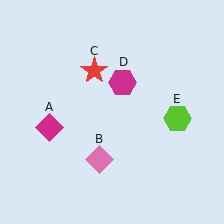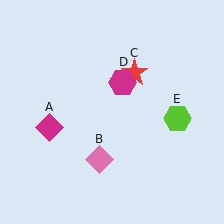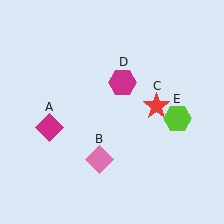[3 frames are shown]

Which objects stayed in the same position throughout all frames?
Magenta diamond (object A) and pink diamond (object B) and magenta hexagon (object D) and lime hexagon (object E) remained stationary.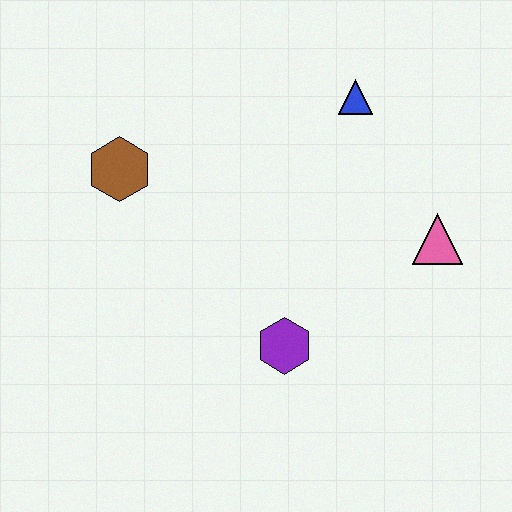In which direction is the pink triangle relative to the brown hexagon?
The pink triangle is to the right of the brown hexagon.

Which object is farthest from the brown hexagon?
The pink triangle is farthest from the brown hexagon.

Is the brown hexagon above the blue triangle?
No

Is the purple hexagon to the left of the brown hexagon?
No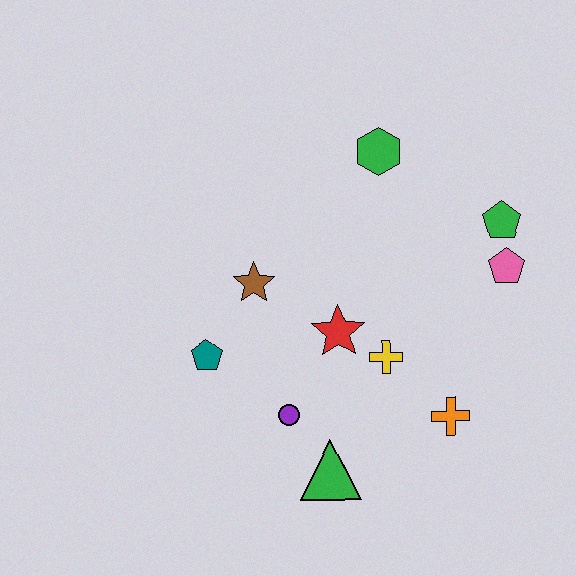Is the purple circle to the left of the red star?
Yes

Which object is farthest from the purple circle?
The green pentagon is farthest from the purple circle.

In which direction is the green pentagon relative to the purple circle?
The green pentagon is to the right of the purple circle.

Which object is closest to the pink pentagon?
The green pentagon is closest to the pink pentagon.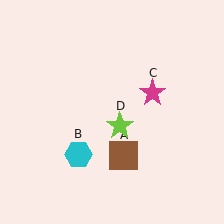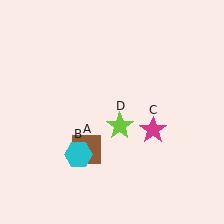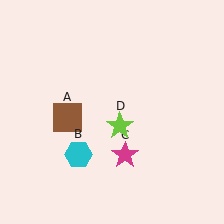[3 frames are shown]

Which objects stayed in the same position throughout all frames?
Cyan hexagon (object B) and lime star (object D) remained stationary.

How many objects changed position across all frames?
2 objects changed position: brown square (object A), magenta star (object C).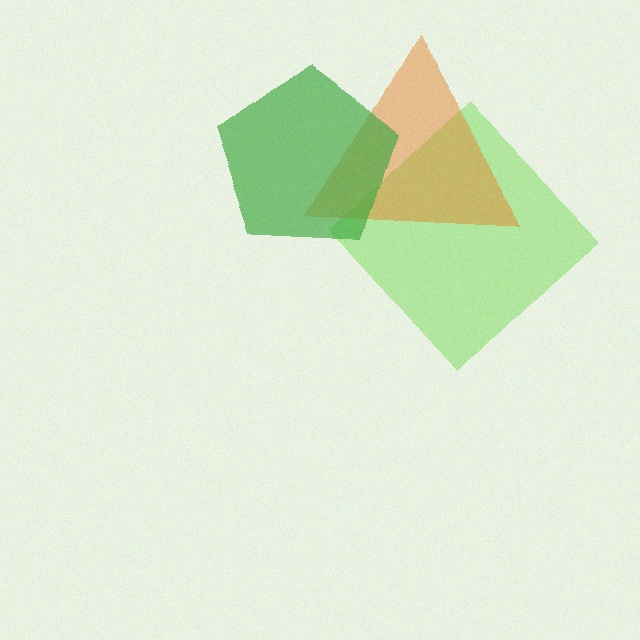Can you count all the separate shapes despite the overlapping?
Yes, there are 3 separate shapes.